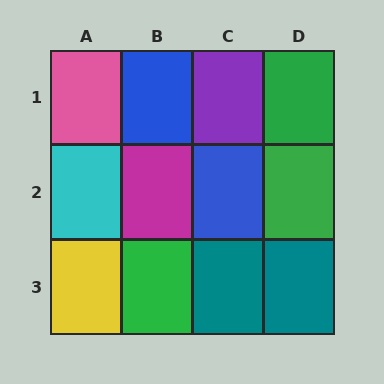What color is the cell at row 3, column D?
Teal.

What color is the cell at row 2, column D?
Green.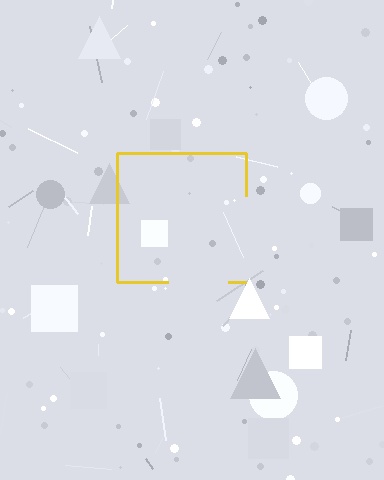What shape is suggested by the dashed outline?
The dashed outline suggests a square.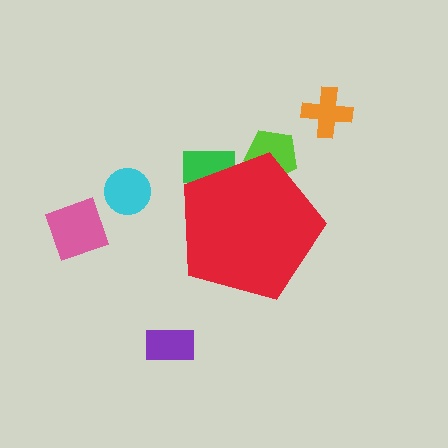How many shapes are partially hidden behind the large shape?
2 shapes are partially hidden.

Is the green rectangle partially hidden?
Yes, the green rectangle is partially hidden behind the red pentagon.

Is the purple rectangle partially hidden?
No, the purple rectangle is fully visible.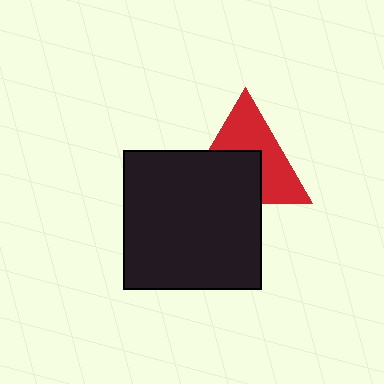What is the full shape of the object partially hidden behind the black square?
The partially hidden object is a red triangle.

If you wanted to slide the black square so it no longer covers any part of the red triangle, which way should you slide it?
Slide it down — that is the most direct way to separate the two shapes.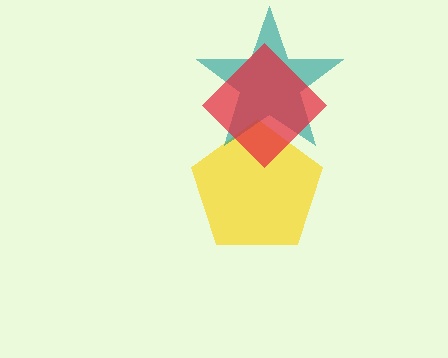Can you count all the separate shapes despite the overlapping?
Yes, there are 3 separate shapes.